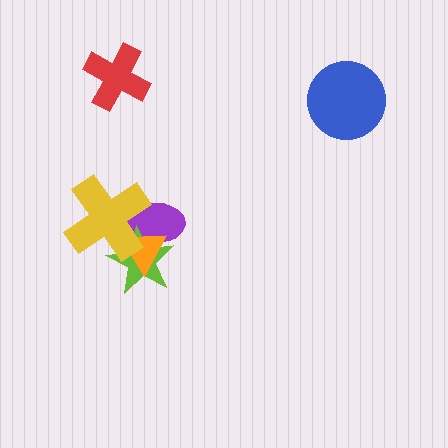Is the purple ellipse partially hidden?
Yes, it is partially covered by another shape.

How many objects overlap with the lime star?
3 objects overlap with the lime star.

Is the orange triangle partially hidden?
Yes, it is partially covered by another shape.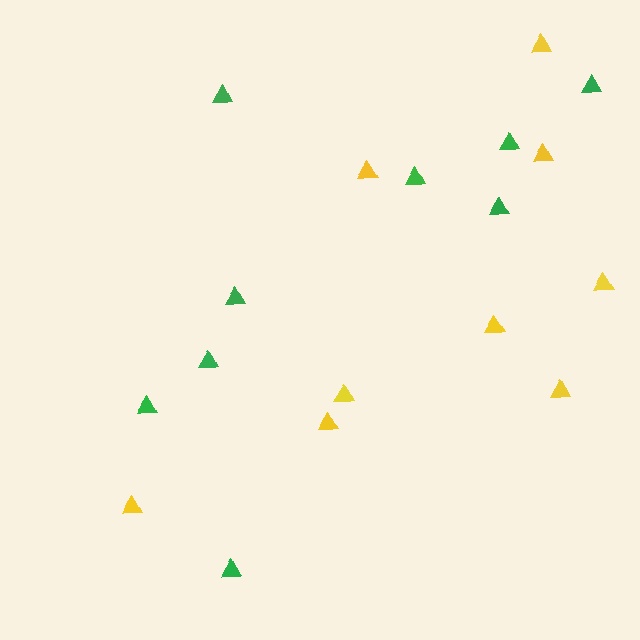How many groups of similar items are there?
There are 2 groups: one group of yellow triangles (9) and one group of green triangles (9).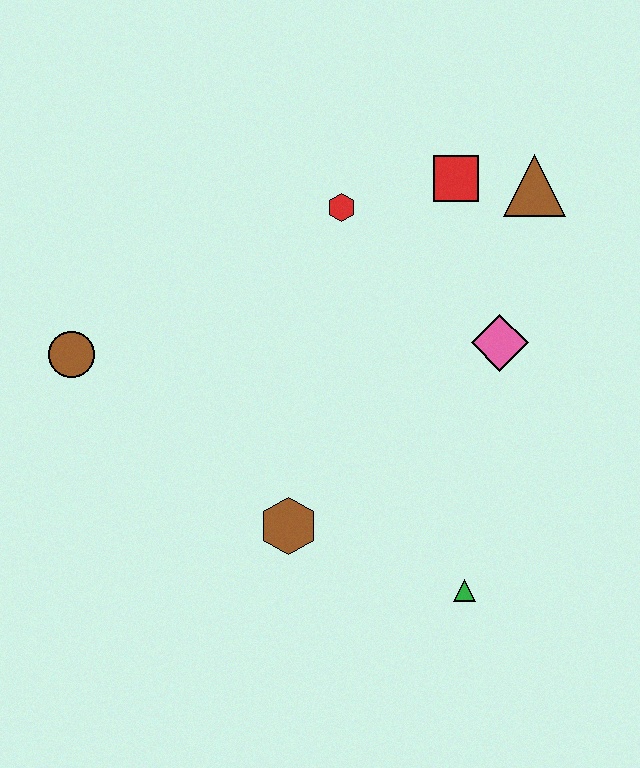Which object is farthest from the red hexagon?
The green triangle is farthest from the red hexagon.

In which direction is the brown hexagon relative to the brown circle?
The brown hexagon is to the right of the brown circle.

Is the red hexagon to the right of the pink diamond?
No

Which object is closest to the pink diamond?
The brown triangle is closest to the pink diamond.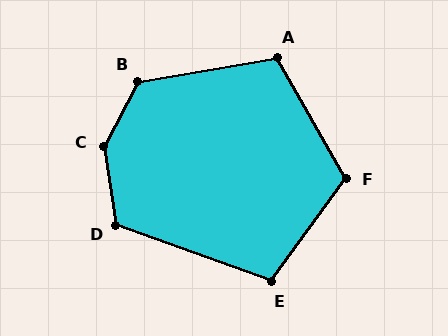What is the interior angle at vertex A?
Approximately 110 degrees (obtuse).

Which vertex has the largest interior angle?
C, at approximately 144 degrees.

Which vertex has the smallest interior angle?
E, at approximately 106 degrees.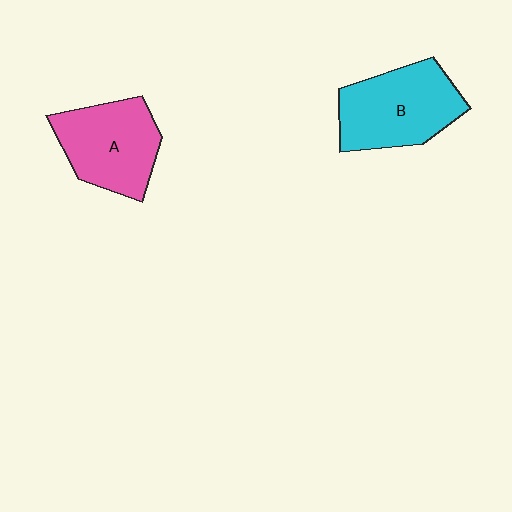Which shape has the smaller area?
Shape A (pink).